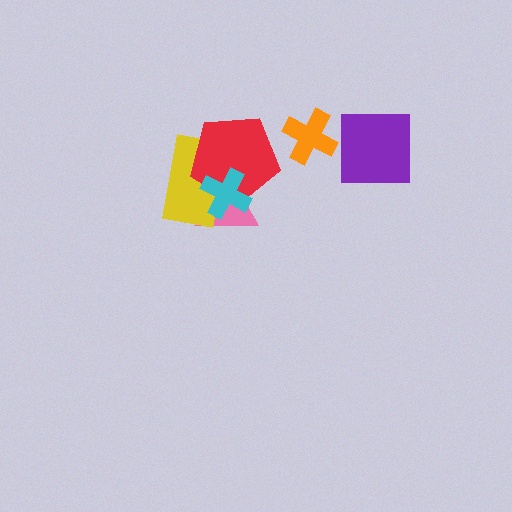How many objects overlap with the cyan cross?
3 objects overlap with the cyan cross.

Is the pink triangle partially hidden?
Yes, it is partially covered by another shape.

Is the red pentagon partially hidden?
Yes, it is partially covered by another shape.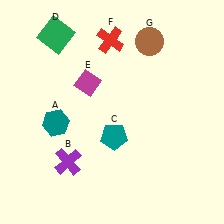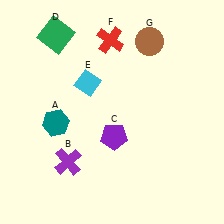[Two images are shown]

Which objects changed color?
C changed from teal to purple. E changed from magenta to cyan.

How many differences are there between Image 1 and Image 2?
There are 2 differences between the two images.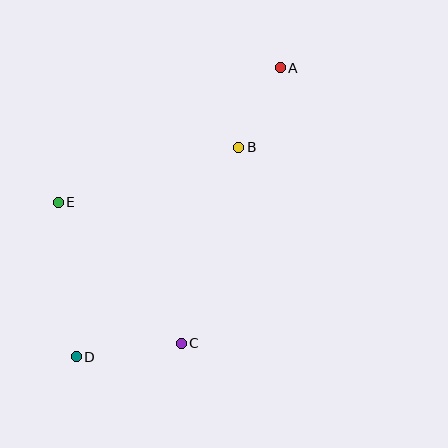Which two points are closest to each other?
Points A and B are closest to each other.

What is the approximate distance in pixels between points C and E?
The distance between C and E is approximately 187 pixels.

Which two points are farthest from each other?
Points A and D are farthest from each other.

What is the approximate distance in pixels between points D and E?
The distance between D and E is approximately 156 pixels.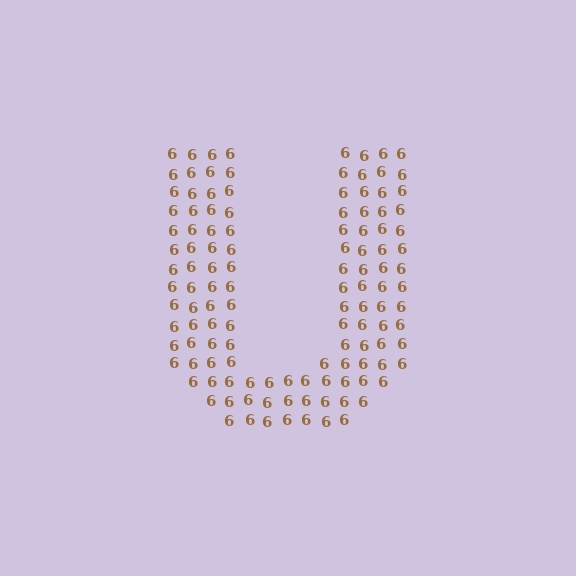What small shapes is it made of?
It is made of small digit 6's.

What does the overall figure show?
The overall figure shows the letter U.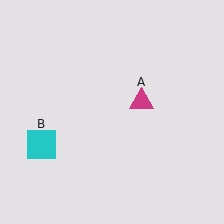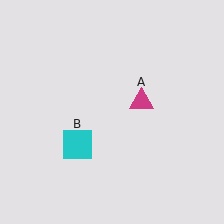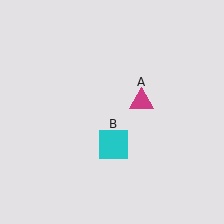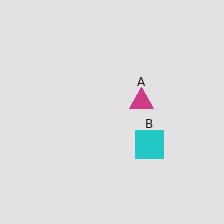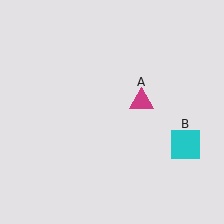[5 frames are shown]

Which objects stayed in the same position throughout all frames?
Magenta triangle (object A) remained stationary.